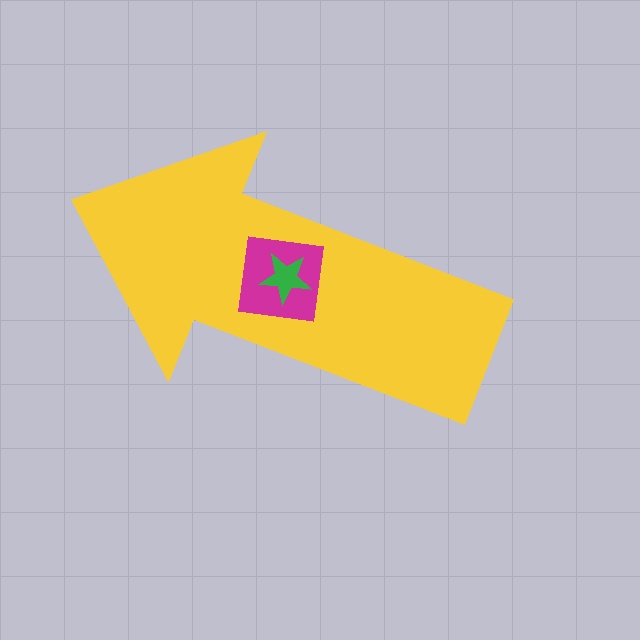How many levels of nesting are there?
3.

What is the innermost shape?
The green star.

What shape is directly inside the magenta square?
The green star.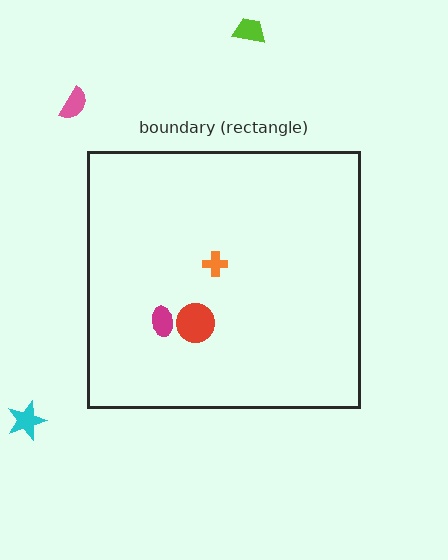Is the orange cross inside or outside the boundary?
Inside.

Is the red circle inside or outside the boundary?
Inside.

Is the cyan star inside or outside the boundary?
Outside.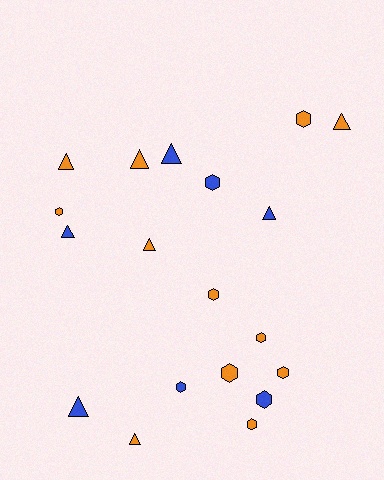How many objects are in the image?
There are 19 objects.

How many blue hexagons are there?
There are 3 blue hexagons.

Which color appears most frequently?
Orange, with 12 objects.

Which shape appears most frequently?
Hexagon, with 10 objects.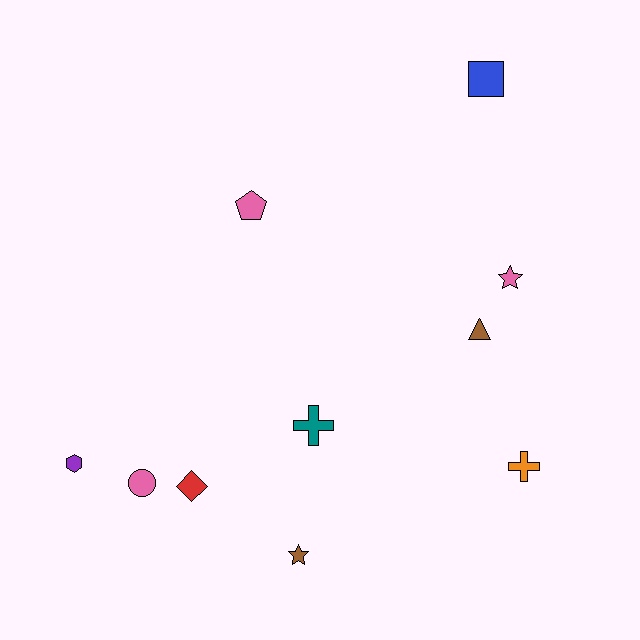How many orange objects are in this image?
There is 1 orange object.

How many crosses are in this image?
There are 2 crosses.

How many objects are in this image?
There are 10 objects.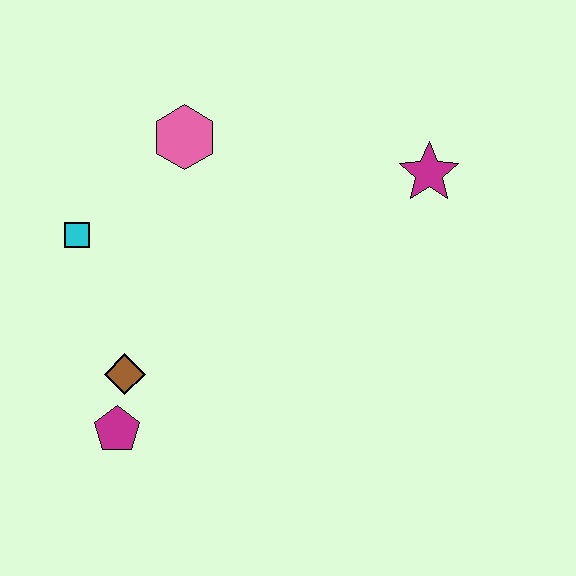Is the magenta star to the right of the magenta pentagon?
Yes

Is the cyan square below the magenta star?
Yes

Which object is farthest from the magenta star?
The magenta pentagon is farthest from the magenta star.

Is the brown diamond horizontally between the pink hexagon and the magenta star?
No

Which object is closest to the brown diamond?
The magenta pentagon is closest to the brown diamond.